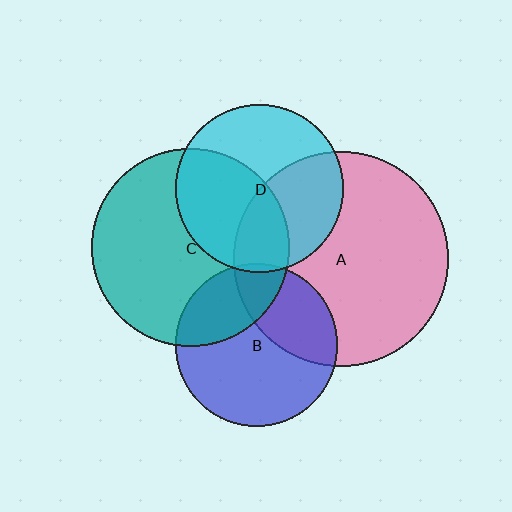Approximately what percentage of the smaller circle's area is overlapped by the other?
Approximately 30%.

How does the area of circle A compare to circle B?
Approximately 1.7 times.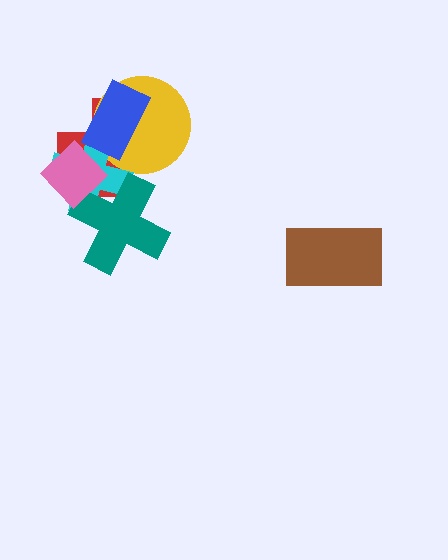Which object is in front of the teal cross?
The pink diamond is in front of the teal cross.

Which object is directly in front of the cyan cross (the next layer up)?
The teal cross is directly in front of the cyan cross.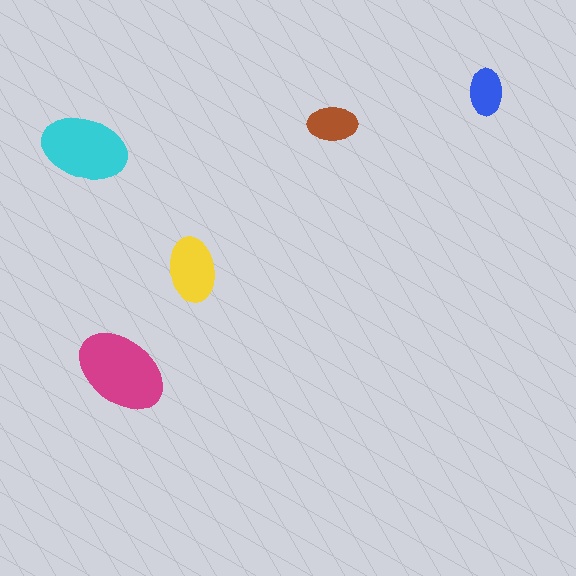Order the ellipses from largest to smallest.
the magenta one, the cyan one, the yellow one, the brown one, the blue one.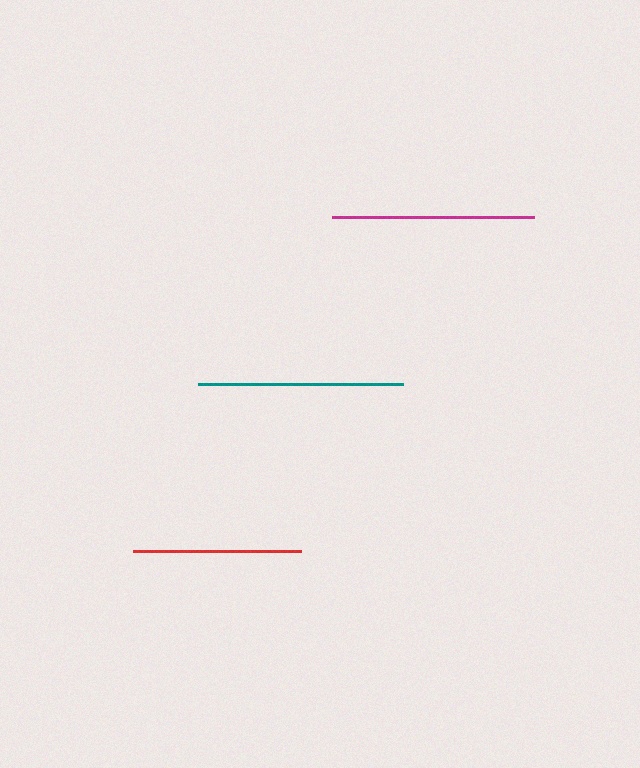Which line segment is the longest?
The teal line is the longest at approximately 205 pixels.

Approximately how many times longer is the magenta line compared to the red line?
The magenta line is approximately 1.2 times the length of the red line.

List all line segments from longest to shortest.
From longest to shortest: teal, magenta, red.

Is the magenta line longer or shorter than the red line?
The magenta line is longer than the red line.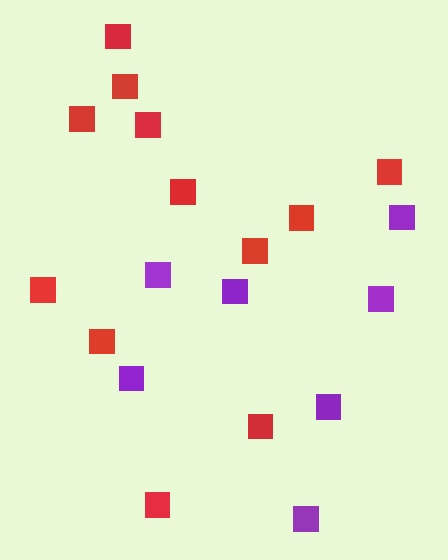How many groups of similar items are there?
There are 2 groups: one group of red squares (12) and one group of purple squares (7).